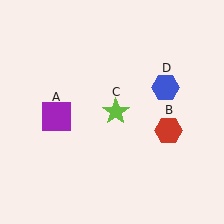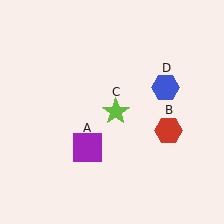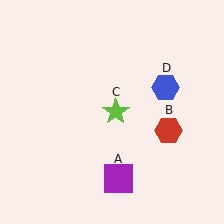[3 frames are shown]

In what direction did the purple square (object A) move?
The purple square (object A) moved down and to the right.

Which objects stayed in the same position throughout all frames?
Red hexagon (object B) and lime star (object C) and blue hexagon (object D) remained stationary.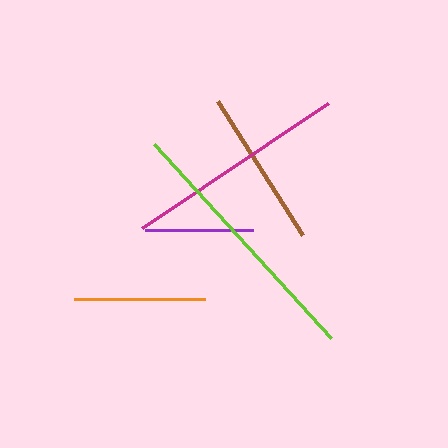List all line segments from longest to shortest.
From longest to shortest: lime, magenta, brown, orange, purple.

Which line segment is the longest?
The lime line is the longest at approximately 263 pixels.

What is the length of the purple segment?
The purple segment is approximately 108 pixels long.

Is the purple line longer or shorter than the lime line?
The lime line is longer than the purple line.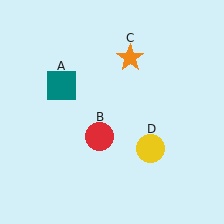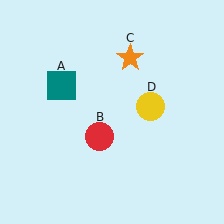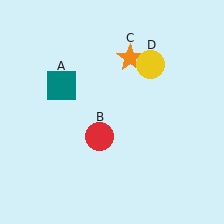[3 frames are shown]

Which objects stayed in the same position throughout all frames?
Teal square (object A) and red circle (object B) and orange star (object C) remained stationary.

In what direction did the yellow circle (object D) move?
The yellow circle (object D) moved up.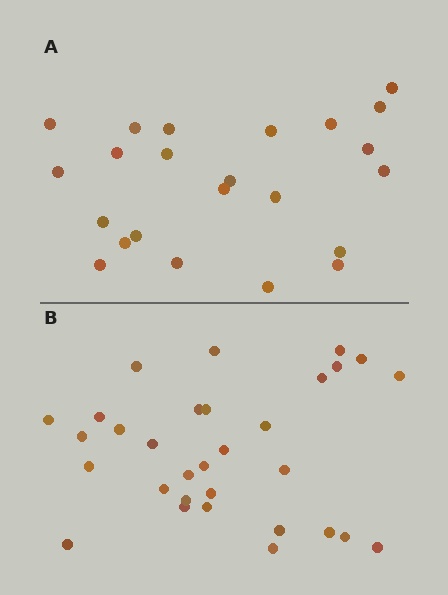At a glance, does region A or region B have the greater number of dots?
Region B (the bottom region) has more dots.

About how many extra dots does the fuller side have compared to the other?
Region B has roughly 8 or so more dots than region A.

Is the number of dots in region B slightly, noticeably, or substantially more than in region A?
Region B has noticeably more, but not dramatically so. The ratio is roughly 1.3 to 1.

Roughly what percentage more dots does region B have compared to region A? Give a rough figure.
About 35% more.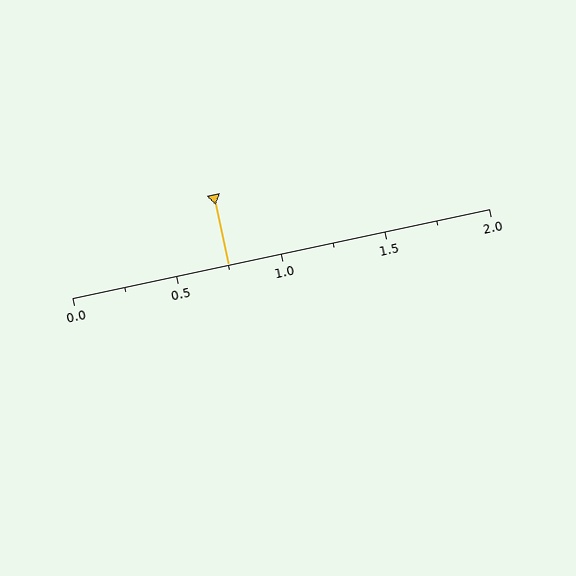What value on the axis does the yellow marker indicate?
The marker indicates approximately 0.75.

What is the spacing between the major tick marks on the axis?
The major ticks are spaced 0.5 apart.